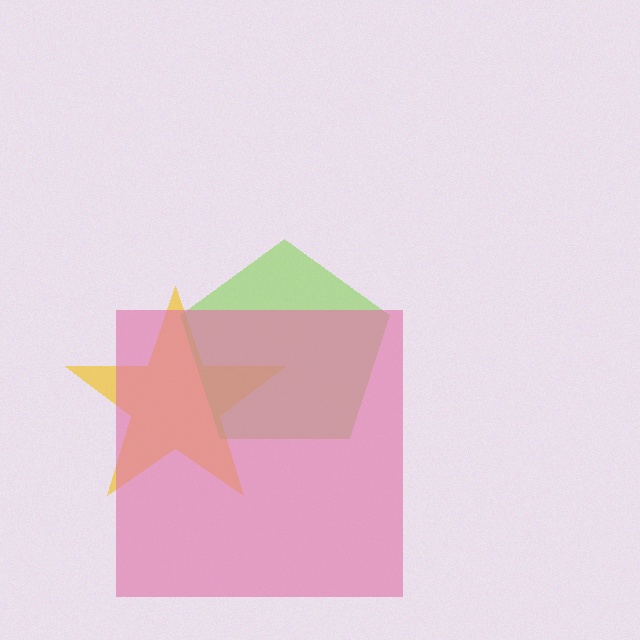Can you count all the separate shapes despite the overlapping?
Yes, there are 3 separate shapes.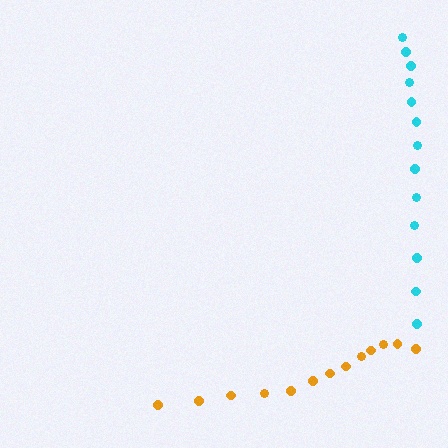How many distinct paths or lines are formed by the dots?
There are 2 distinct paths.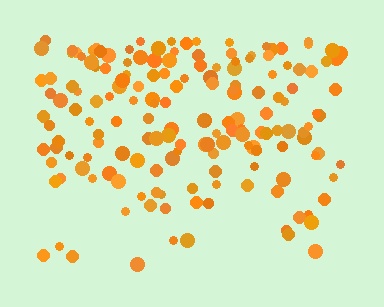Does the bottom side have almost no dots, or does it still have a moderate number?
Still a moderate number, just noticeably fewer than the top.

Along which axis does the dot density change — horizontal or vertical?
Vertical.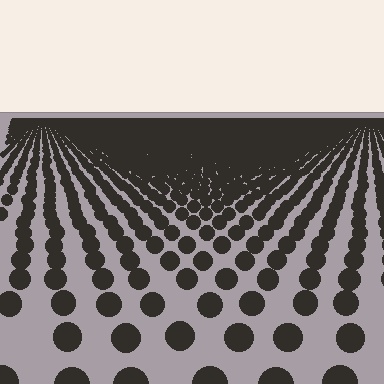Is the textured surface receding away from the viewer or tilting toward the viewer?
The surface is receding away from the viewer. Texture elements get smaller and denser toward the top.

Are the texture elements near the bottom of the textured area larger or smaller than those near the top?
Larger. Near the bottom, elements are closer to the viewer and appear at a bigger on-screen size.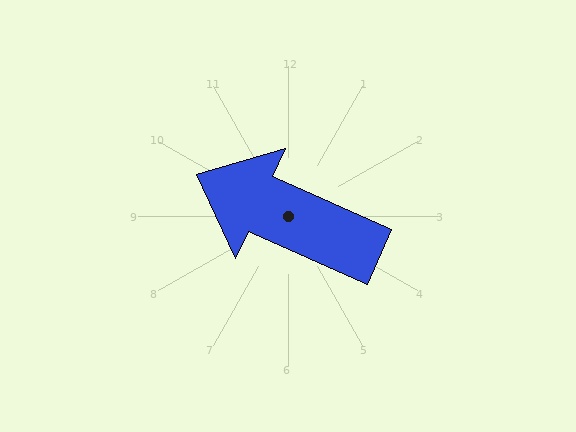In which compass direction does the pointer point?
Northwest.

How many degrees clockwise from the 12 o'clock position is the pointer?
Approximately 294 degrees.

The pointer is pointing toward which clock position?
Roughly 10 o'clock.